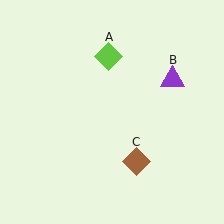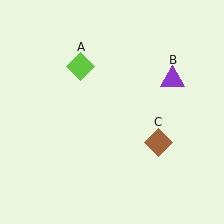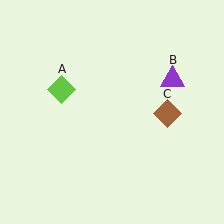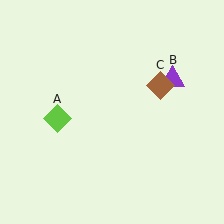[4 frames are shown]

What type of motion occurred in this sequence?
The lime diamond (object A), brown diamond (object C) rotated counterclockwise around the center of the scene.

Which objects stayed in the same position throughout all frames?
Purple triangle (object B) remained stationary.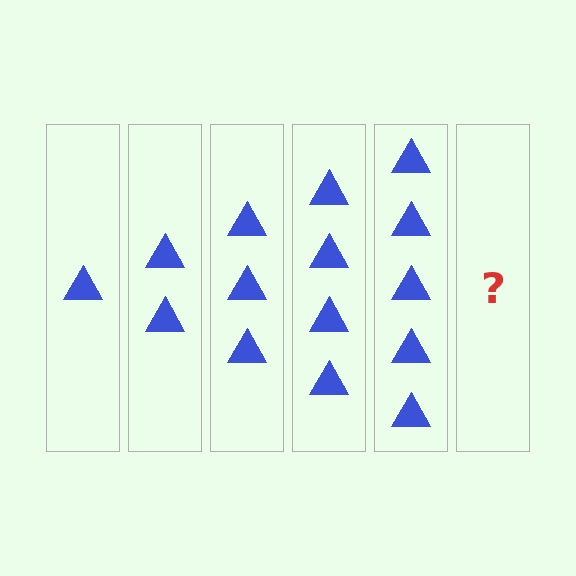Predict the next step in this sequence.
The next step is 6 triangles.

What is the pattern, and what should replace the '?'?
The pattern is that each step adds one more triangle. The '?' should be 6 triangles.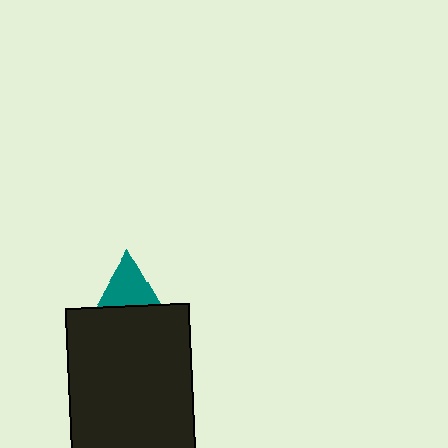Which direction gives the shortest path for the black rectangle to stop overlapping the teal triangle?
Moving down gives the shortest separation.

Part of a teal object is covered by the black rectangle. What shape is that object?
It is a triangle.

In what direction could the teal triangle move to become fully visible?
The teal triangle could move up. That would shift it out from behind the black rectangle entirely.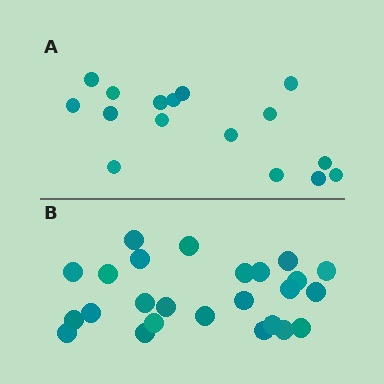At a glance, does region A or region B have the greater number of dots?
Region B (the bottom region) has more dots.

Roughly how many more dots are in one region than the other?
Region B has roughly 8 or so more dots than region A.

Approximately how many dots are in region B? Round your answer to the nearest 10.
About 20 dots. (The exact count is 25, which rounds to 20.)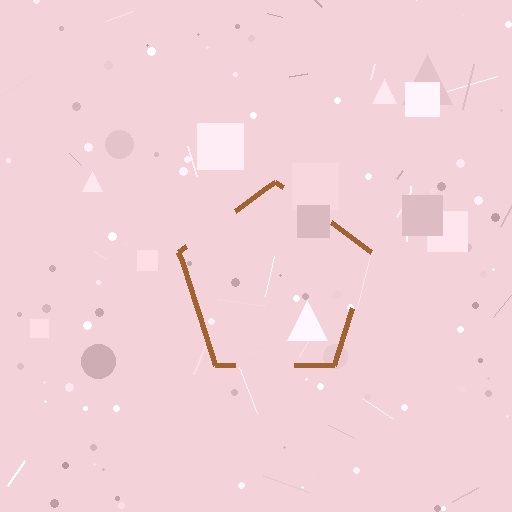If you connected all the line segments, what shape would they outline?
They would outline a pentagon.